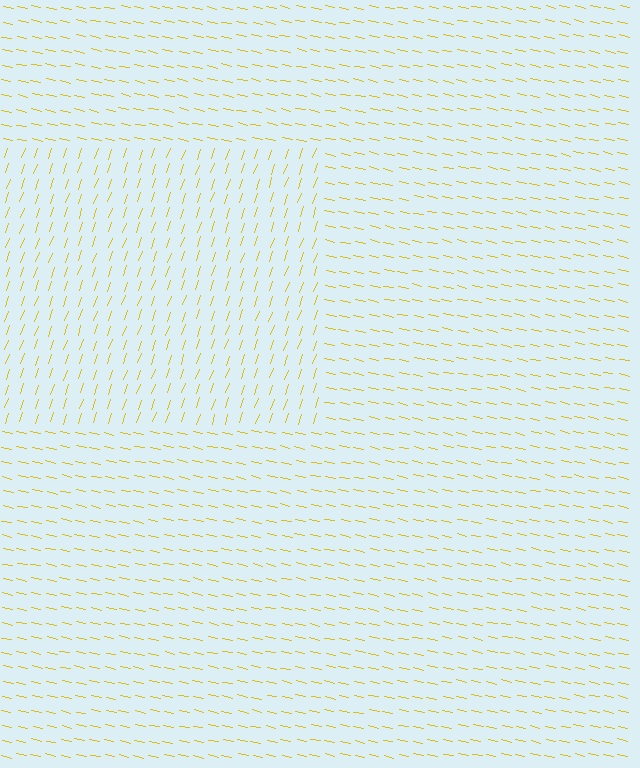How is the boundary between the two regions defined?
The boundary is defined purely by a change in line orientation (approximately 83 degrees difference). All lines are the same color and thickness.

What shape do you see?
I see a rectangle.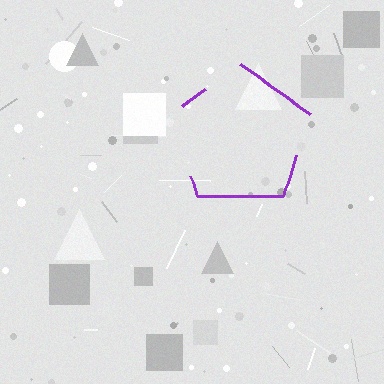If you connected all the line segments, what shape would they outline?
They would outline a pentagon.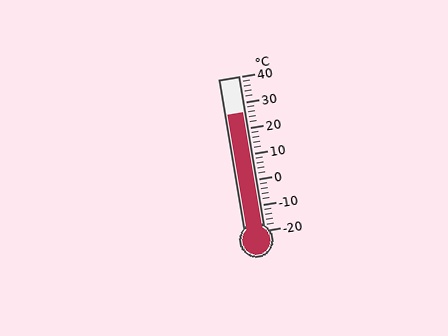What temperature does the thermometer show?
The thermometer shows approximately 26°C.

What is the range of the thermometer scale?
The thermometer scale ranges from -20°C to 40°C.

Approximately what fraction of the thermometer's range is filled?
The thermometer is filled to approximately 75% of its range.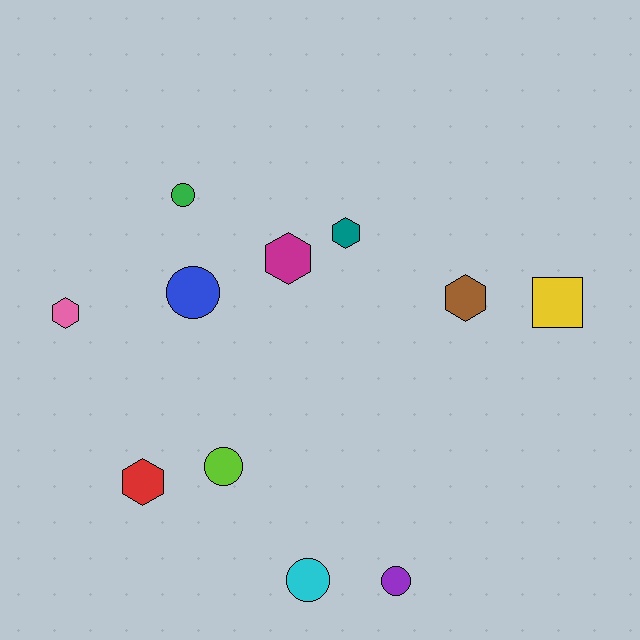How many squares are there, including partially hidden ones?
There is 1 square.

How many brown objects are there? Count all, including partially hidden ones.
There is 1 brown object.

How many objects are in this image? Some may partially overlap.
There are 11 objects.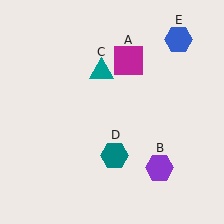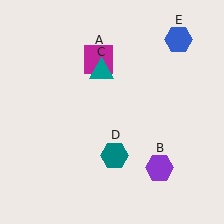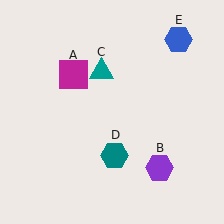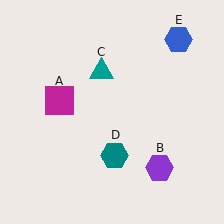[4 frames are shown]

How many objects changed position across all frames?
1 object changed position: magenta square (object A).